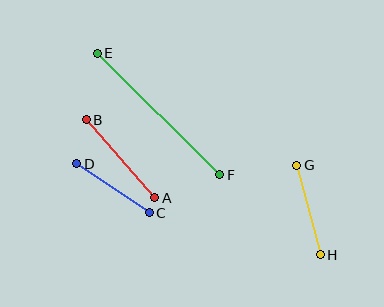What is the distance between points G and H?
The distance is approximately 92 pixels.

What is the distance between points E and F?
The distance is approximately 172 pixels.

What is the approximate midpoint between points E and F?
The midpoint is at approximately (158, 114) pixels.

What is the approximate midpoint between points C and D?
The midpoint is at approximately (113, 188) pixels.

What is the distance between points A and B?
The distance is approximately 104 pixels.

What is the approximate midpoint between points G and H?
The midpoint is at approximately (309, 210) pixels.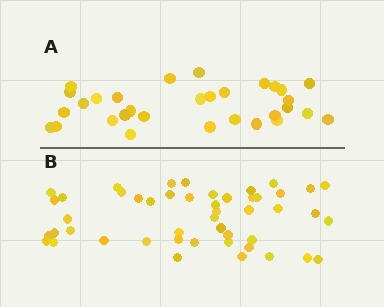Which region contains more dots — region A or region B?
Region B (the bottom region) has more dots.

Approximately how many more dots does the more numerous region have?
Region B has approximately 15 more dots than region A.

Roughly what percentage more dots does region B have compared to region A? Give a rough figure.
About 55% more.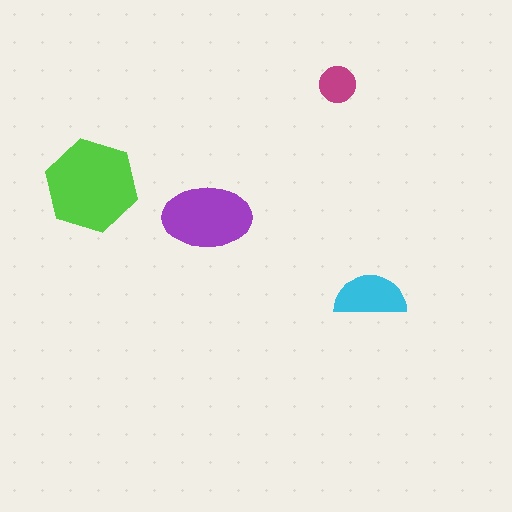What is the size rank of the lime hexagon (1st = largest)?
1st.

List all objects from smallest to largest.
The magenta circle, the cyan semicircle, the purple ellipse, the lime hexagon.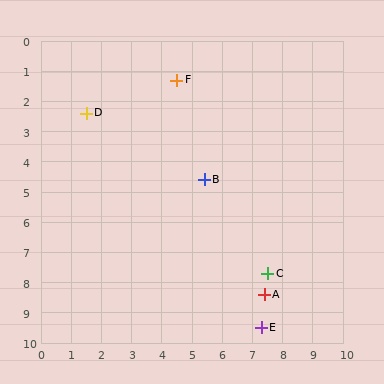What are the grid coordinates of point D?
Point D is at approximately (1.5, 2.4).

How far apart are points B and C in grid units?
Points B and C are about 3.7 grid units apart.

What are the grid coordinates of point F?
Point F is at approximately (4.5, 1.3).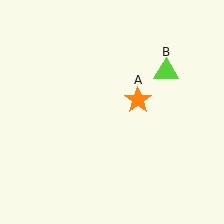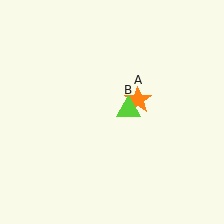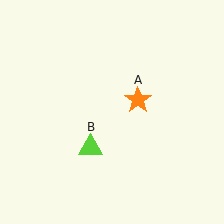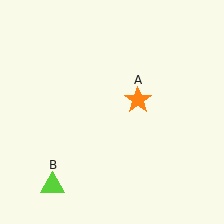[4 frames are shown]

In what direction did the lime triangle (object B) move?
The lime triangle (object B) moved down and to the left.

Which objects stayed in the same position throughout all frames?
Orange star (object A) remained stationary.